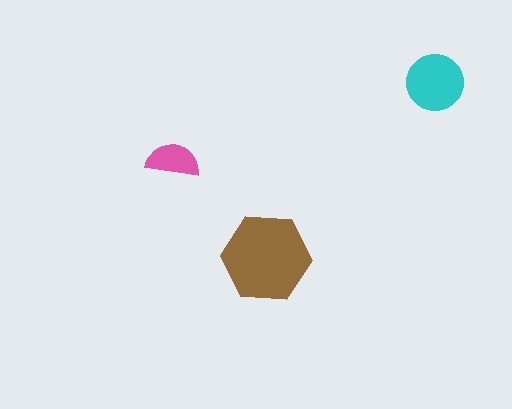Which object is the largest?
The brown hexagon.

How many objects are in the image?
There are 3 objects in the image.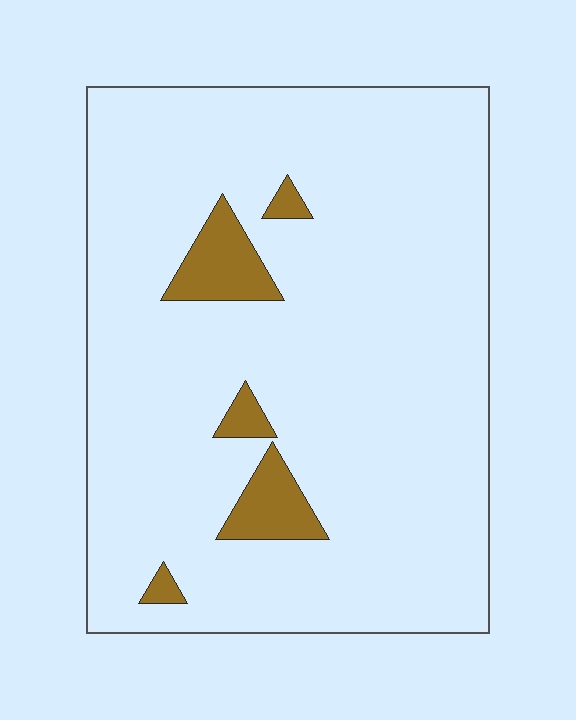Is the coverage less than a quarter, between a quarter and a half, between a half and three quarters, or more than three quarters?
Less than a quarter.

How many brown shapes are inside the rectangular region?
5.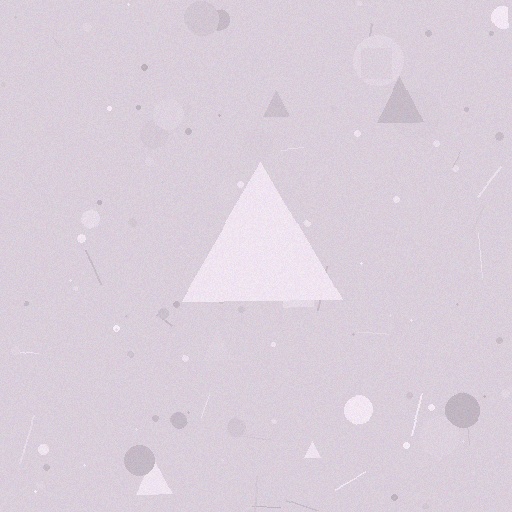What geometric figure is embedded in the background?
A triangle is embedded in the background.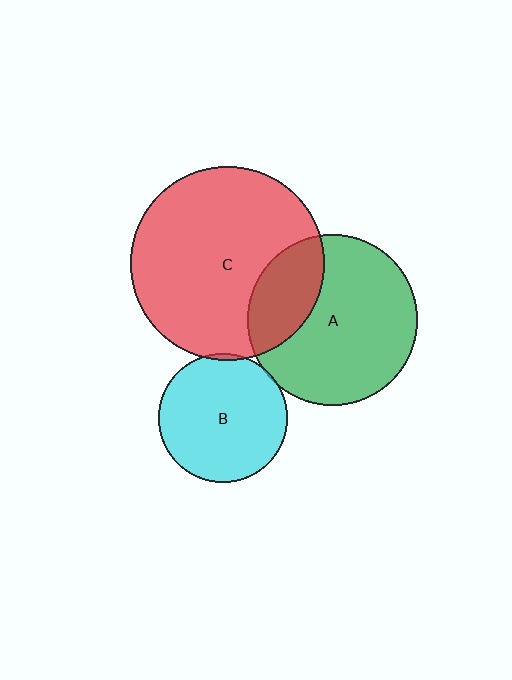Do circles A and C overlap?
Yes.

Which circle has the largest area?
Circle C (red).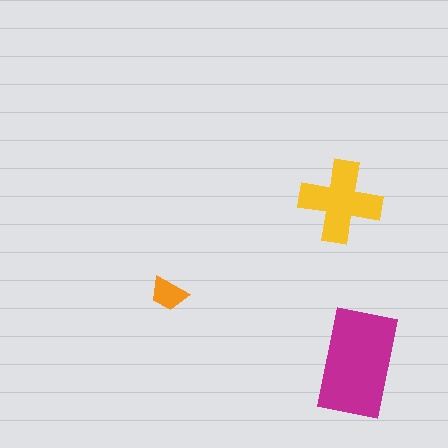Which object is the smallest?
The orange trapezoid.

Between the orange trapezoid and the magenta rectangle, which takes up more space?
The magenta rectangle.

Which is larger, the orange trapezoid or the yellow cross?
The yellow cross.